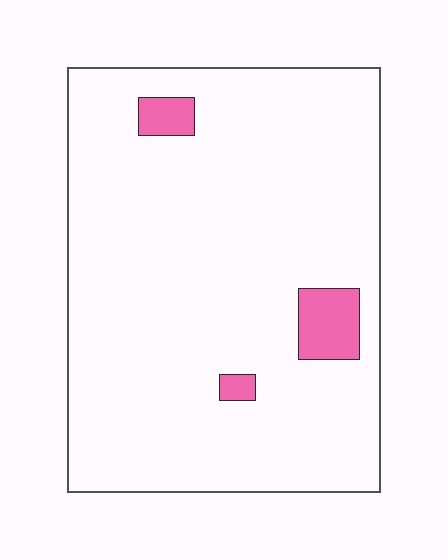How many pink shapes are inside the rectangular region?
3.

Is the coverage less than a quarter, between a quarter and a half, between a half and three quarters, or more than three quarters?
Less than a quarter.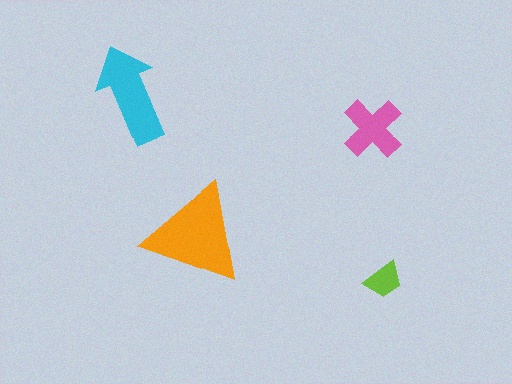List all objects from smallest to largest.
The lime trapezoid, the pink cross, the cyan arrow, the orange triangle.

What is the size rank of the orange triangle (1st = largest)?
1st.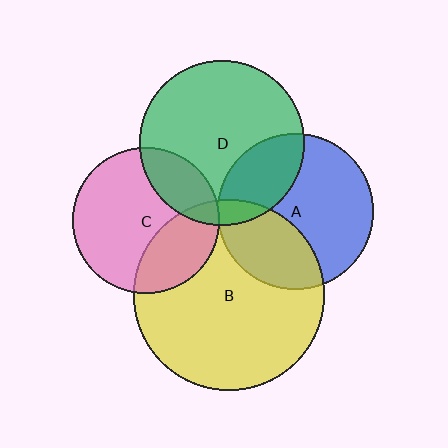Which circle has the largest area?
Circle B (yellow).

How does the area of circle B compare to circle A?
Approximately 1.5 times.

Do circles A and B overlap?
Yes.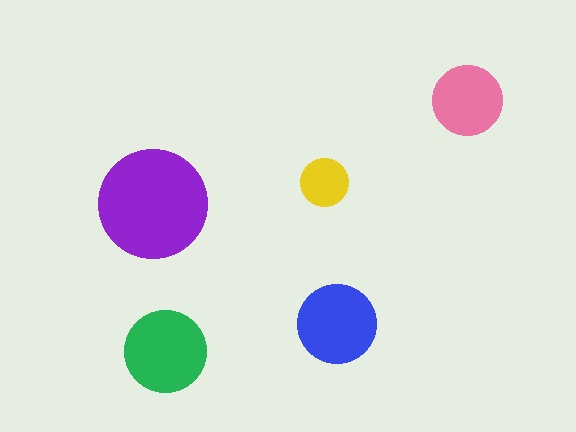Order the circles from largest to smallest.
the purple one, the green one, the blue one, the pink one, the yellow one.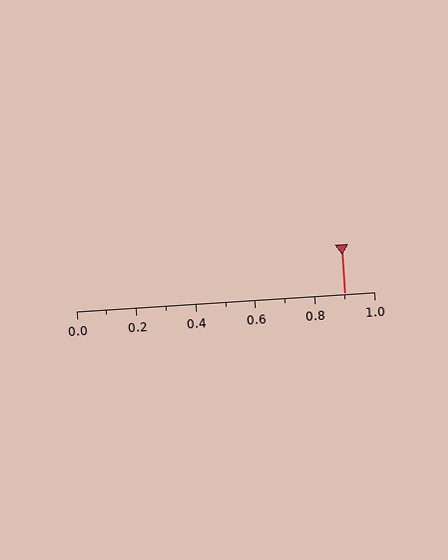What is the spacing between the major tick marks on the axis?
The major ticks are spaced 0.2 apart.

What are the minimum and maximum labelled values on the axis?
The axis runs from 0.0 to 1.0.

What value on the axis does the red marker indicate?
The marker indicates approximately 0.9.